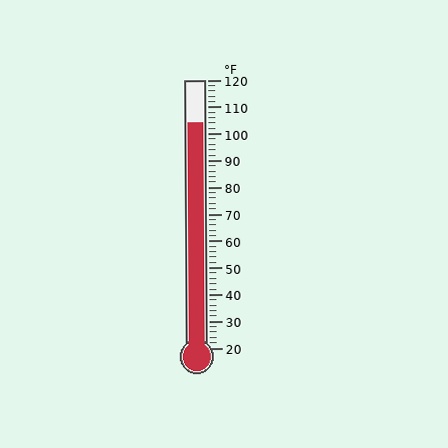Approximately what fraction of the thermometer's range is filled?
The thermometer is filled to approximately 85% of its range.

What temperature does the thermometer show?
The thermometer shows approximately 104°F.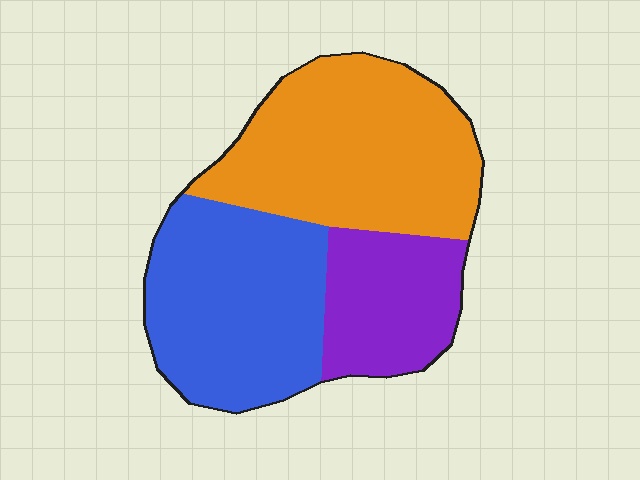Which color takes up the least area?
Purple, at roughly 20%.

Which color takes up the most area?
Orange, at roughly 40%.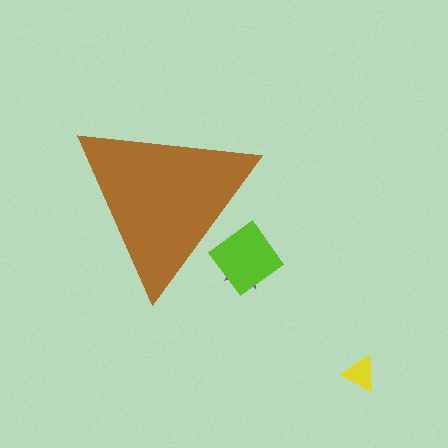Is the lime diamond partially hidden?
Yes, the lime diamond is partially hidden behind the brown triangle.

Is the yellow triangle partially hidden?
No, the yellow triangle is fully visible.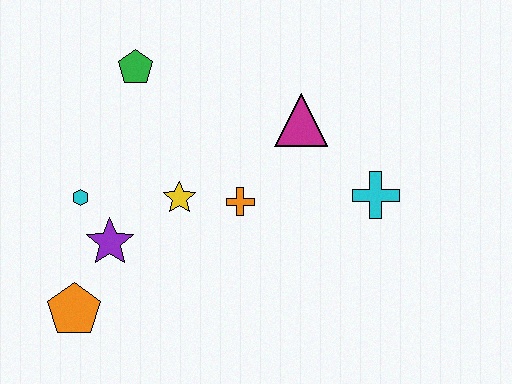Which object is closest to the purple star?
The cyan hexagon is closest to the purple star.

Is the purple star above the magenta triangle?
No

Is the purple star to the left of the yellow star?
Yes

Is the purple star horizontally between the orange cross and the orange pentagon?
Yes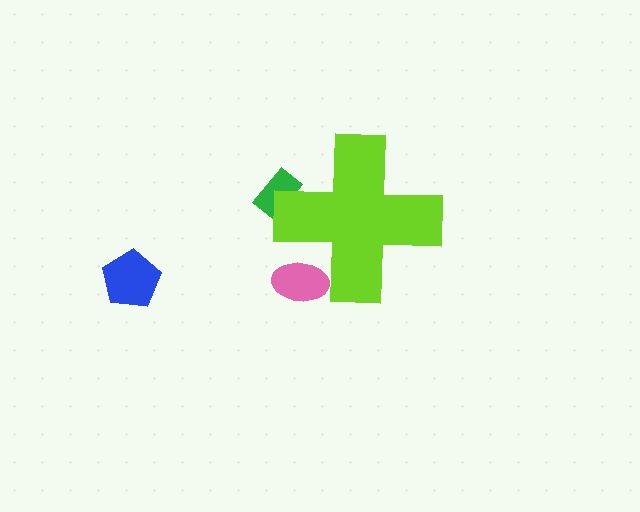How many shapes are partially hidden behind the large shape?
2 shapes are partially hidden.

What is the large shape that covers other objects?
A lime cross.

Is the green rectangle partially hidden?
Yes, the green rectangle is partially hidden behind the lime cross.